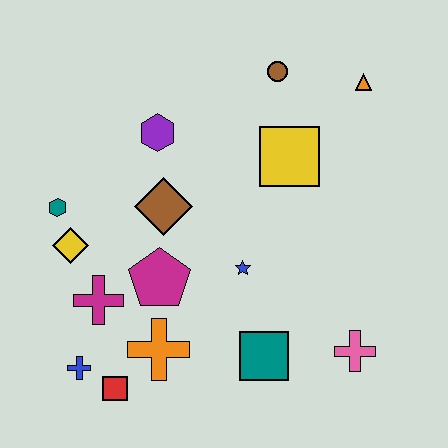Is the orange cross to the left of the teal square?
Yes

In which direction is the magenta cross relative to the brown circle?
The magenta cross is below the brown circle.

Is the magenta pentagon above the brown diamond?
No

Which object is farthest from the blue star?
The orange triangle is farthest from the blue star.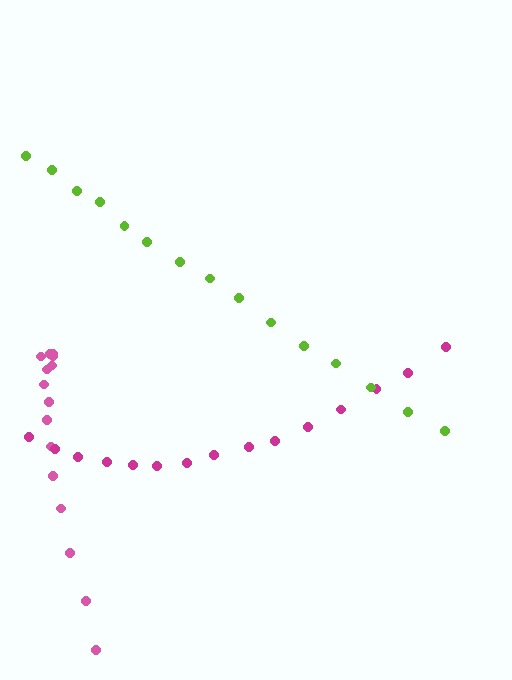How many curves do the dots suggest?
There are 3 distinct paths.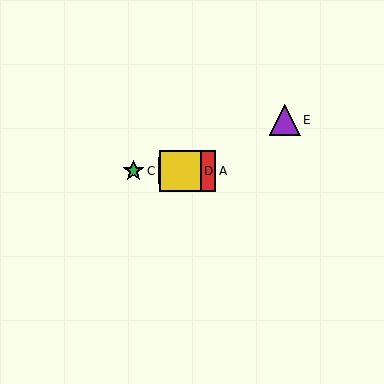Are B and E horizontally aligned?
No, B is at y≈171 and E is at y≈120.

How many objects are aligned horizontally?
4 objects (A, B, C, D) are aligned horizontally.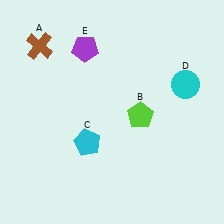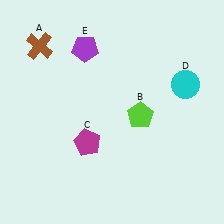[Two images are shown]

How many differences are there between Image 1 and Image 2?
There is 1 difference between the two images.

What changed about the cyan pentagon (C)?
In Image 1, C is cyan. In Image 2, it changed to magenta.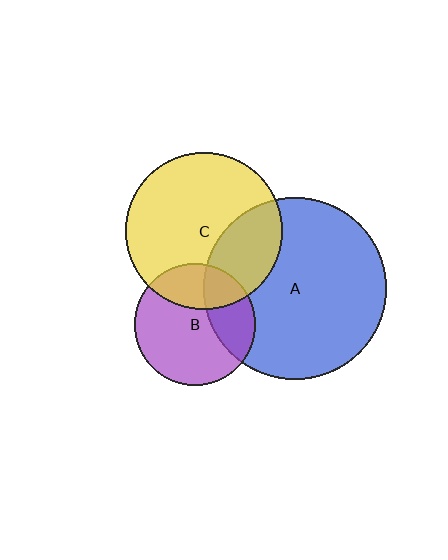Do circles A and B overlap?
Yes.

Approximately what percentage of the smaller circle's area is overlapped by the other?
Approximately 30%.